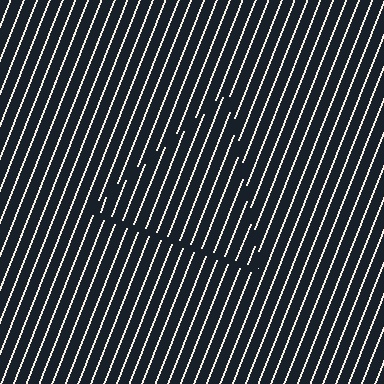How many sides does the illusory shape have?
3 sides — the line-ends trace a triangle.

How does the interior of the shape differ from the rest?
The interior of the shape contains the same grating, shifted by half a period — the contour is defined by the phase discontinuity where line-ends from the inner and outer gratings abut.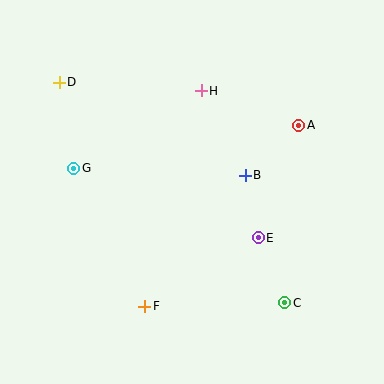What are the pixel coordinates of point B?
Point B is at (245, 175).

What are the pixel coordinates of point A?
Point A is at (299, 125).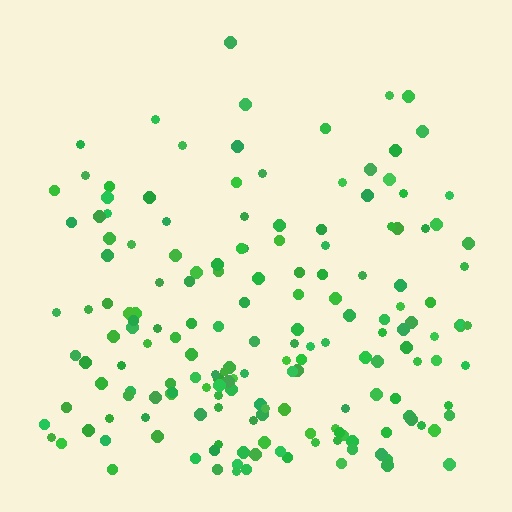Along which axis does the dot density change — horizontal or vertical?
Vertical.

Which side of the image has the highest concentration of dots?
The bottom.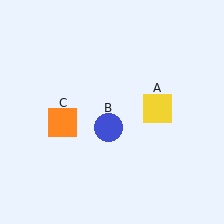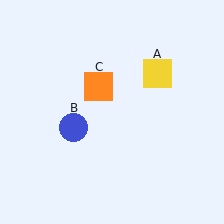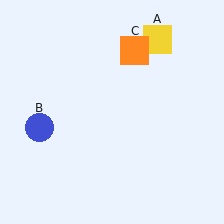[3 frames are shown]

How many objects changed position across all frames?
3 objects changed position: yellow square (object A), blue circle (object B), orange square (object C).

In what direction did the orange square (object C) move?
The orange square (object C) moved up and to the right.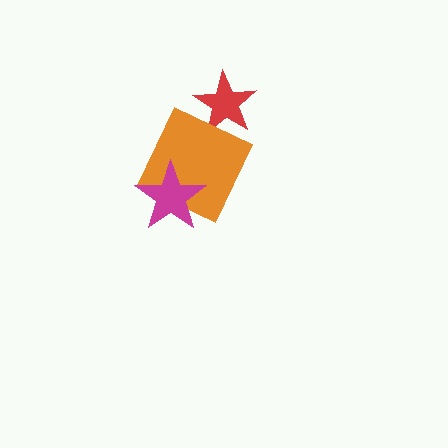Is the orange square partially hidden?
Yes, it is partially covered by another shape.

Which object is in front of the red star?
The orange square is in front of the red star.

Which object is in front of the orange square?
The magenta star is in front of the orange square.